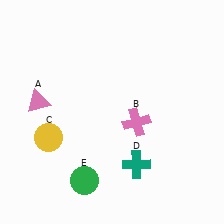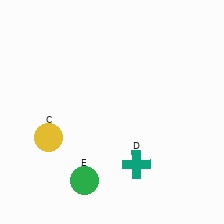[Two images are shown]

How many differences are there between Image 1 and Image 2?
There are 2 differences between the two images.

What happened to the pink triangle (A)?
The pink triangle (A) was removed in Image 2. It was in the top-left area of Image 1.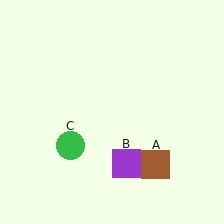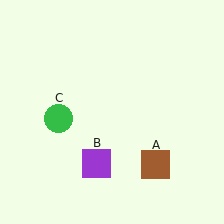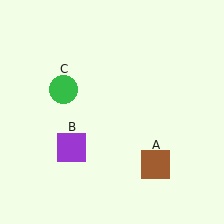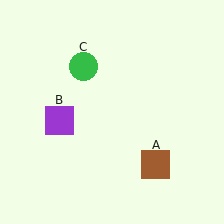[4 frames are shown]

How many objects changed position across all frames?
2 objects changed position: purple square (object B), green circle (object C).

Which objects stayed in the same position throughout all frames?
Brown square (object A) remained stationary.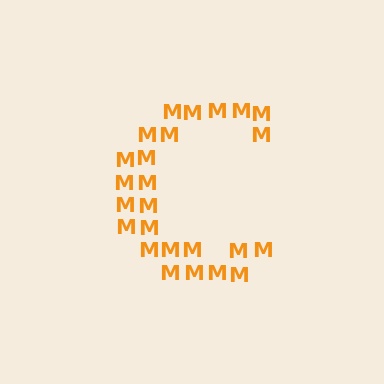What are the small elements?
The small elements are letter M's.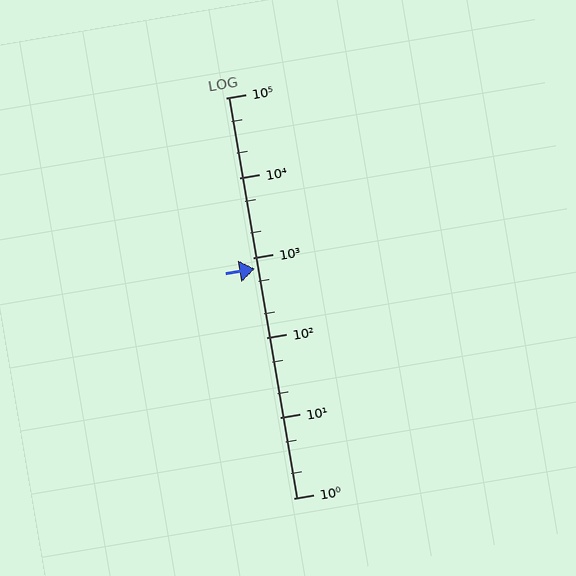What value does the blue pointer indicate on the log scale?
The pointer indicates approximately 720.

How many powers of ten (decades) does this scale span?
The scale spans 5 decades, from 1 to 100000.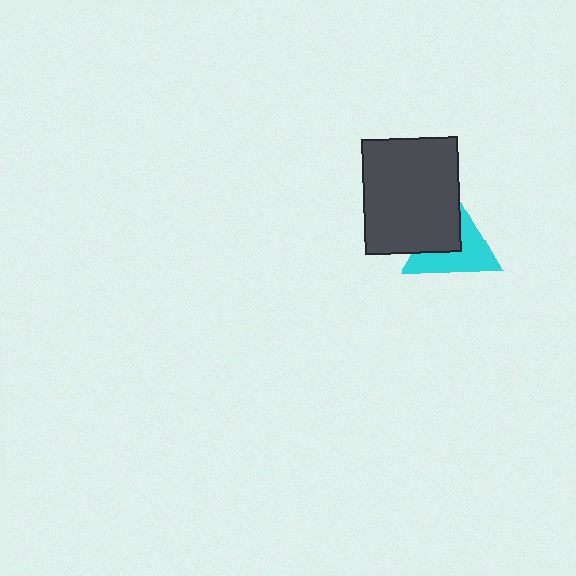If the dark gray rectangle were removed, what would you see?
You would see the complete cyan triangle.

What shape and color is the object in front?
The object in front is a dark gray rectangle.